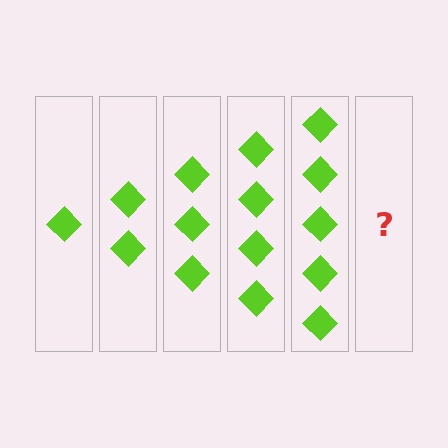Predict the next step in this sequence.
The next step is 6 diamonds.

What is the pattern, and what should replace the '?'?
The pattern is that each step adds one more diamond. The '?' should be 6 diamonds.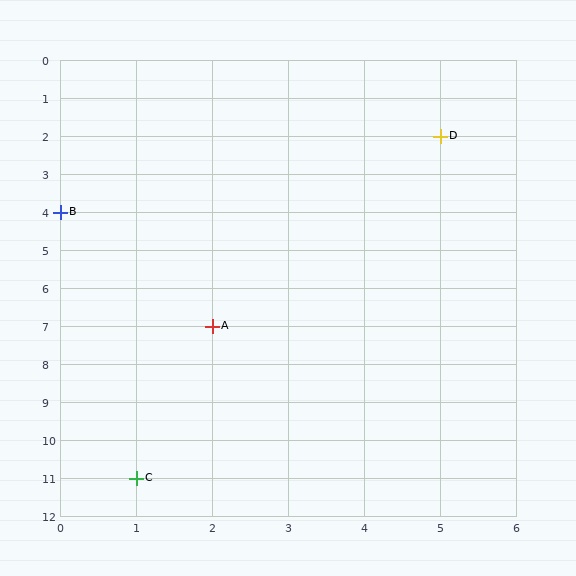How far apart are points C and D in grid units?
Points C and D are 4 columns and 9 rows apart (about 9.8 grid units diagonally).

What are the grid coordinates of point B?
Point B is at grid coordinates (0, 4).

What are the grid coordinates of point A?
Point A is at grid coordinates (2, 7).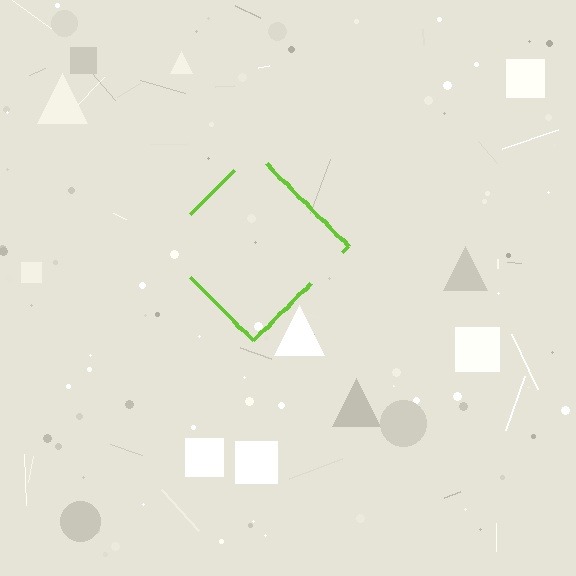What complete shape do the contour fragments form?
The contour fragments form a diamond.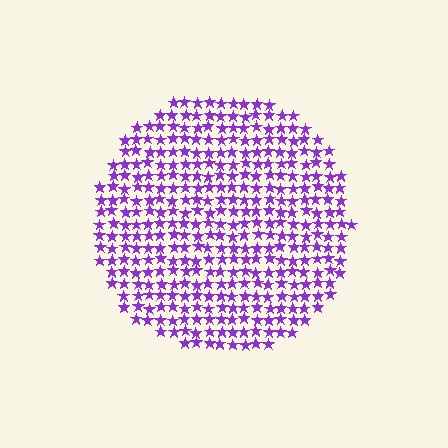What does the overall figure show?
The overall figure shows a circle.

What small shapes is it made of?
It is made of small stars.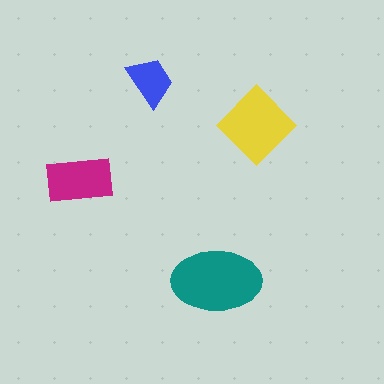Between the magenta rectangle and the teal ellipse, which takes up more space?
The teal ellipse.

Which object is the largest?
The teal ellipse.